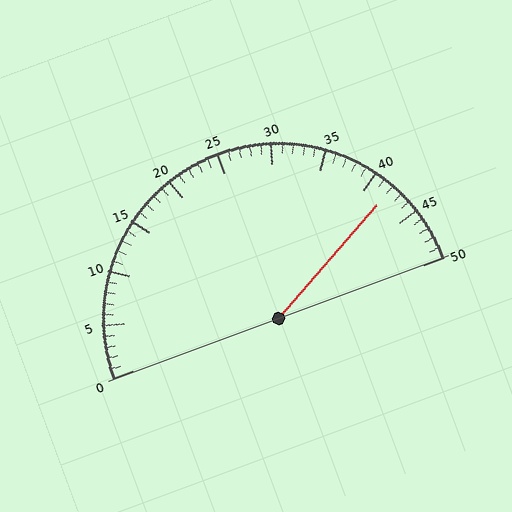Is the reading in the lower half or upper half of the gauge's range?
The reading is in the upper half of the range (0 to 50).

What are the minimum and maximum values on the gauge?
The gauge ranges from 0 to 50.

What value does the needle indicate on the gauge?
The needle indicates approximately 42.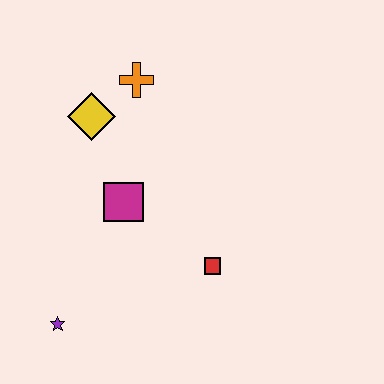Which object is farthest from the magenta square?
The purple star is farthest from the magenta square.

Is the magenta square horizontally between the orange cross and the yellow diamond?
Yes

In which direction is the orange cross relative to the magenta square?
The orange cross is above the magenta square.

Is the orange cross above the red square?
Yes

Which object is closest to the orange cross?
The yellow diamond is closest to the orange cross.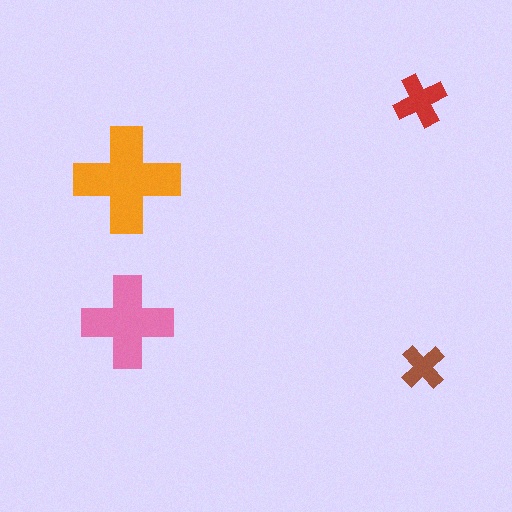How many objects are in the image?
There are 4 objects in the image.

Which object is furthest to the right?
The brown cross is rightmost.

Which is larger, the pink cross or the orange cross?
The orange one.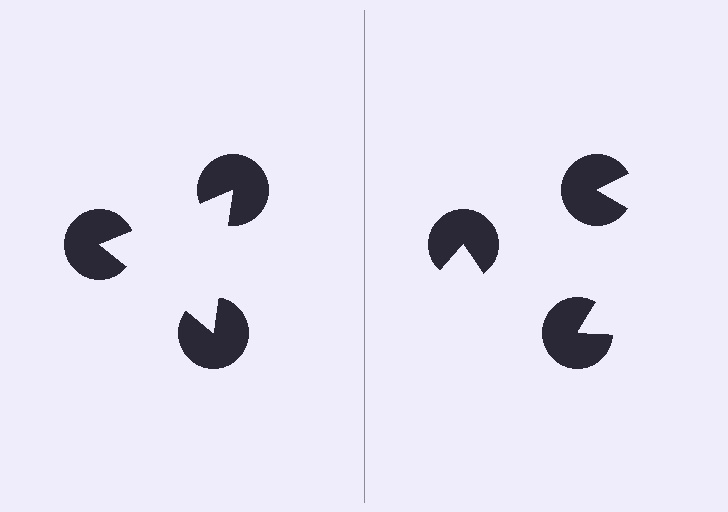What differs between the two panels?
The pac-man discs are positioned identically on both sides; only the wedge orientations differ. On the left they align to a triangle; on the right they are misaligned.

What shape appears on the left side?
An illusory triangle.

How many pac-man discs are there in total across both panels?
6 — 3 on each side.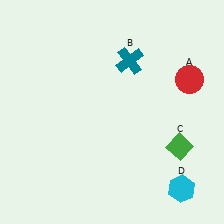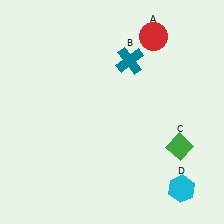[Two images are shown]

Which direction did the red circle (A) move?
The red circle (A) moved up.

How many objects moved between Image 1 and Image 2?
1 object moved between the two images.